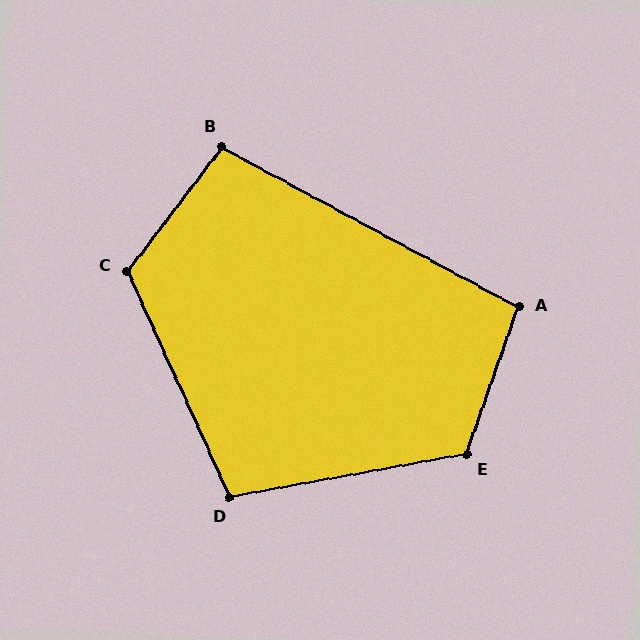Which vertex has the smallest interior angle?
B, at approximately 99 degrees.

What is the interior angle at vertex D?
Approximately 104 degrees (obtuse).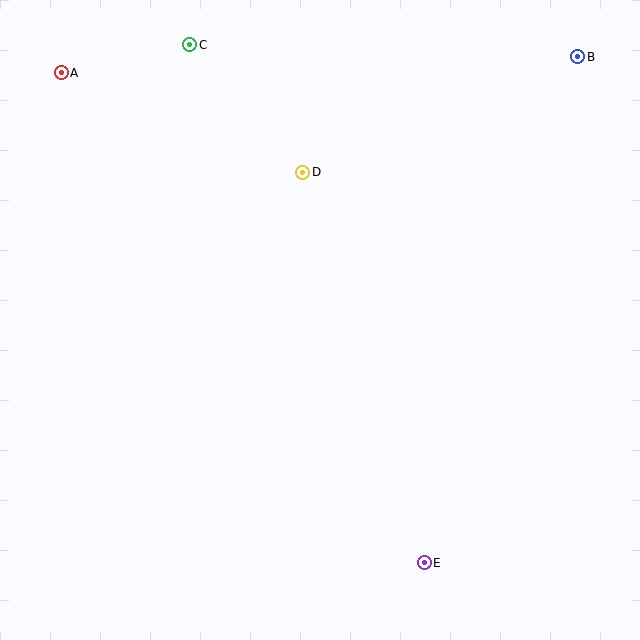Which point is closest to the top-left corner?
Point A is closest to the top-left corner.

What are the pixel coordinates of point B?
Point B is at (578, 57).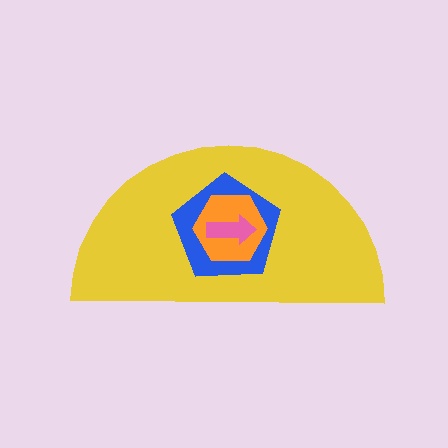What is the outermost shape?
The yellow semicircle.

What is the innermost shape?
The pink arrow.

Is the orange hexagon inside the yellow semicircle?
Yes.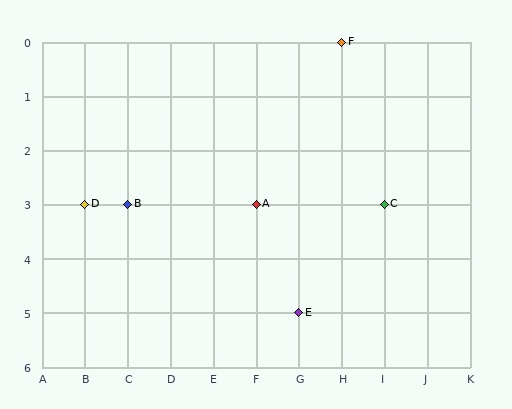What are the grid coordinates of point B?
Point B is at grid coordinates (C, 3).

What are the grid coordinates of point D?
Point D is at grid coordinates (B, 3).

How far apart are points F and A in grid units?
Points F and A are 2 columns and 3 rows apart (about 3.6 grid units diagonally).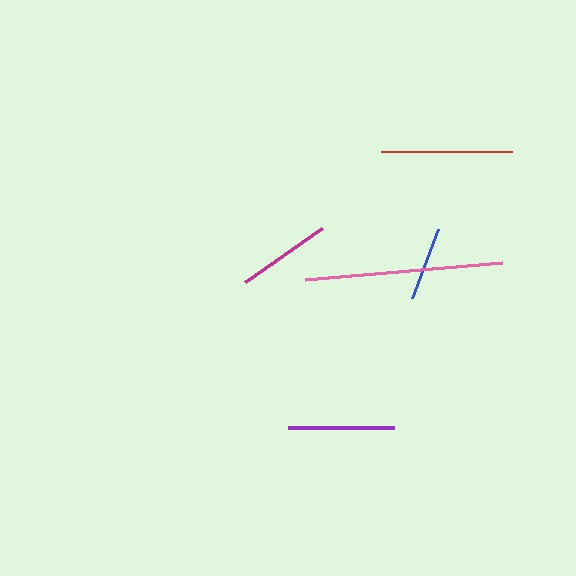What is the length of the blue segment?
The blue segment is approximately 74 pixels long.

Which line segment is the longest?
The pink line is the longest at approximately 198 pixels.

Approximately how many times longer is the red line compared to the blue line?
The red line is approximately 1.8 times the length of the blue line.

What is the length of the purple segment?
The purple segment is approximately 106 pixels long.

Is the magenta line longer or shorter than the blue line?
The magenta line is longer than the blue line.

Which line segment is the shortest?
The blue line is the shortest at approximately 74 pixels.